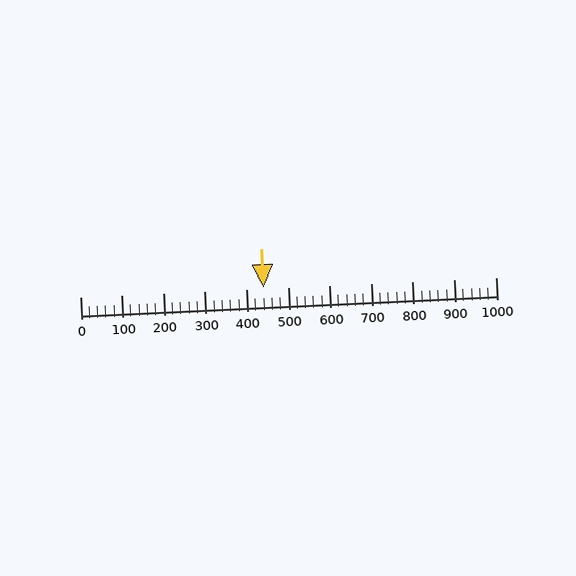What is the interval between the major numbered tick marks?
The major tick marks are spaced 100 units apart.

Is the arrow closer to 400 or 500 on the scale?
The arrow is closer to 400.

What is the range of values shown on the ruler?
The ruler shows values from 0 to 1000.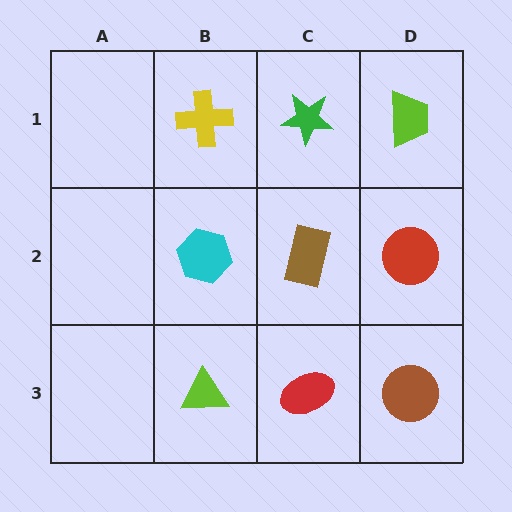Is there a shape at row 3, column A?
No, that cell is empty.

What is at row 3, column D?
A brown circle.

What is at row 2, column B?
A cyan hexagon.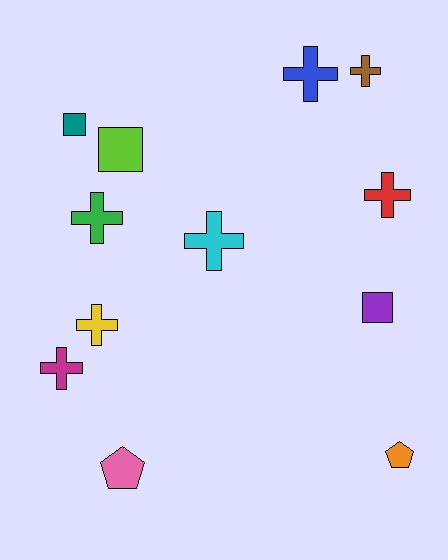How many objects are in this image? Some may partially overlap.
There are 12 objects.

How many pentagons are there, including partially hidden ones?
There are 2 pentagons.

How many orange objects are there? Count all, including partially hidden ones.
There is 1 orange object.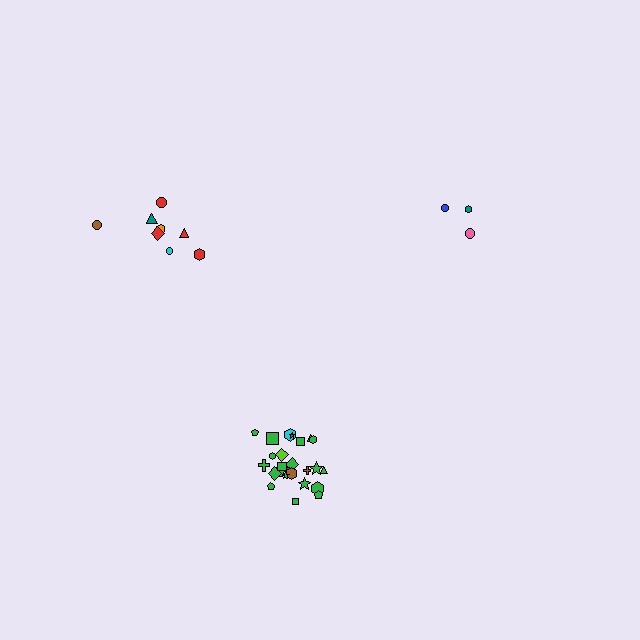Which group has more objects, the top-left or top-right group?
The top-left group.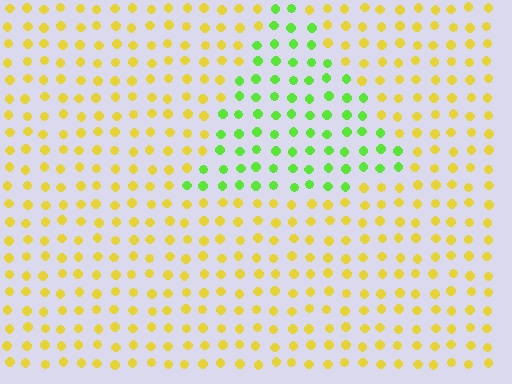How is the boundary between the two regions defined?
The boundary is defined purely by a slight shift in hue (about 54 degrees). Spacing, size, and orientation are identical on both sides.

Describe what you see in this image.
The image is filled with small yellow elements in a uniform arrangement. A triangle-shaped region is visible where the elements are tinted to a slightly different hue, forming a subtle color boundary.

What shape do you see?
I see a triangle.